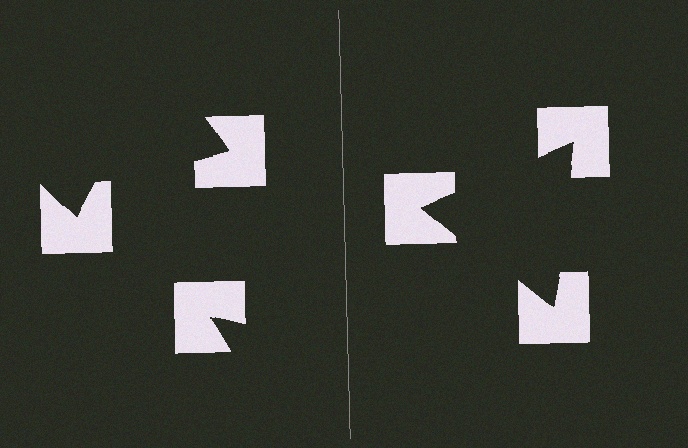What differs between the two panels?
The notched squares are positioned identically on both sides; only the wedge orientations differ. On the right they align to a triangle; on the left they are misaligned.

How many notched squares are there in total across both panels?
6 — 3 on each side.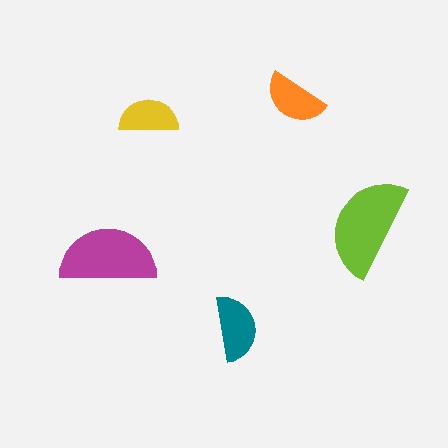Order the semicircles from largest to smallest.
the lime one, the magenta one, the teal one, the orange one, the yellow one.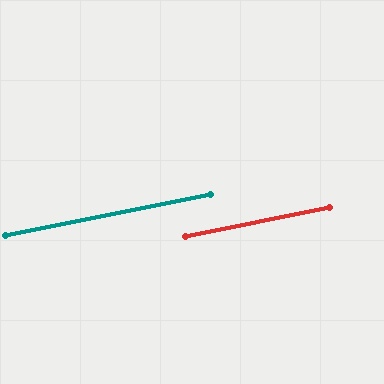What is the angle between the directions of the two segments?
Approximately 0 degrees.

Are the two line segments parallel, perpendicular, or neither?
Parallel — their directions differ by only 0.1°.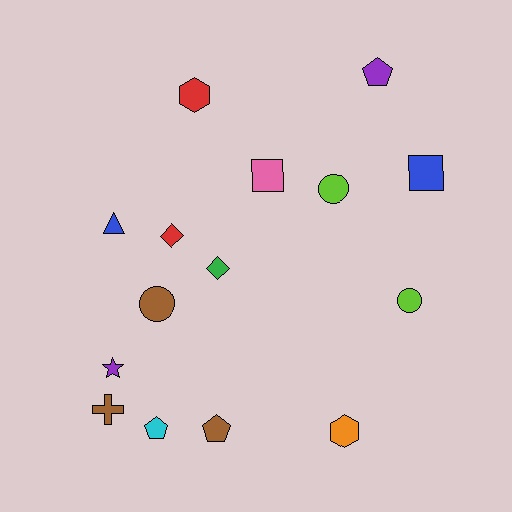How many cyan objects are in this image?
There is 1 cyan object.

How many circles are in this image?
There are 3 circles.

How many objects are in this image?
There are 15 objects.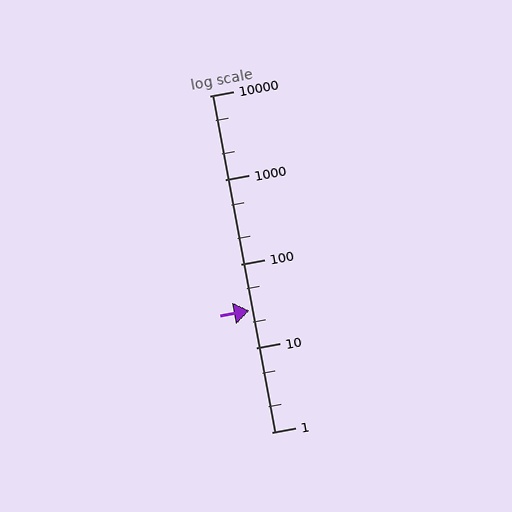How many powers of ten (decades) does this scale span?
The scale spans 4 decades, from 1 to 10000.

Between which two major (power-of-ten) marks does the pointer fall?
The pointer is between 10 and 100.